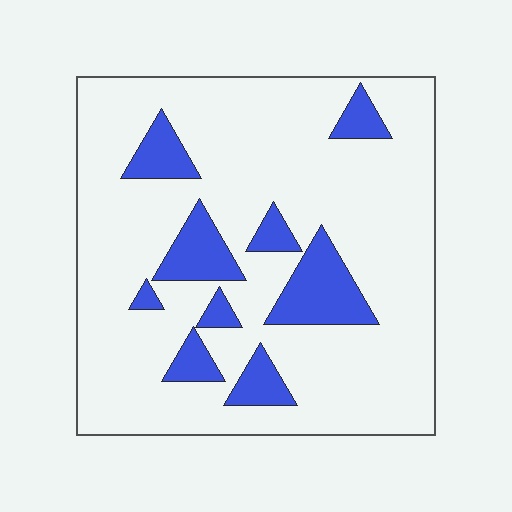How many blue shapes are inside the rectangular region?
9.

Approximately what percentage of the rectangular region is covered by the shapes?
Approximately 15%.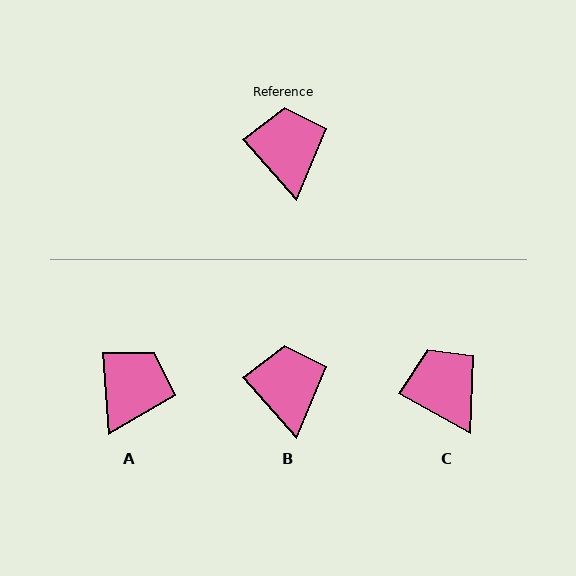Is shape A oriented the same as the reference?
No, it is off by about 37 degrees.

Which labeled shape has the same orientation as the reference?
B.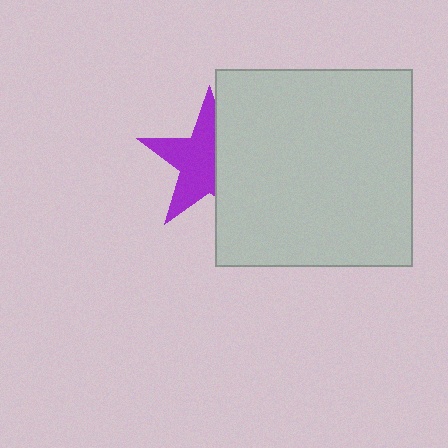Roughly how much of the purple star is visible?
About half of it is visible (roughly 58%).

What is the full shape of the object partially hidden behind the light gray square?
The partially hidden object is a purple star.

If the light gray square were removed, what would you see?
You would see the complete purple star.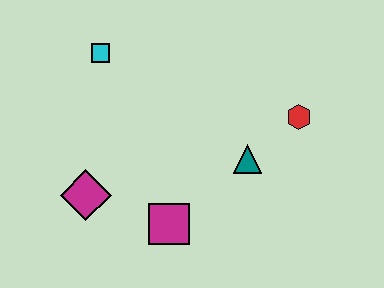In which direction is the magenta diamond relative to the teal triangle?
The magenta diamond is to the left of the teal triangle.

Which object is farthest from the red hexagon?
The magenta diamond is farthest from the red hexagon.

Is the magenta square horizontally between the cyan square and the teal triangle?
Yes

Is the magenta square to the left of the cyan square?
No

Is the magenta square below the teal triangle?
Yes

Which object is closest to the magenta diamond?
The magenta square is closest to the magenta diamond.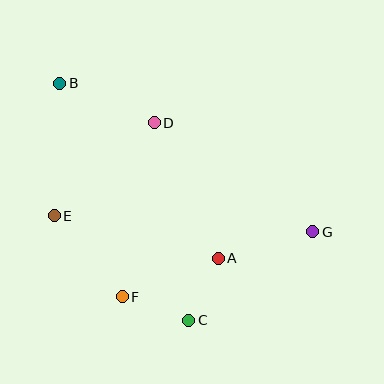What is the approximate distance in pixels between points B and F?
The distance between B and F is approximately 222 pixels.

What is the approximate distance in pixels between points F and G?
The distance between F and G is approximately 201 pixels.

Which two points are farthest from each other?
Points B and G are farthest from each other.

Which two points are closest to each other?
Points A and C are closest to each other.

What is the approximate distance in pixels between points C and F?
The distance between C and F is approximately 70 pixels.